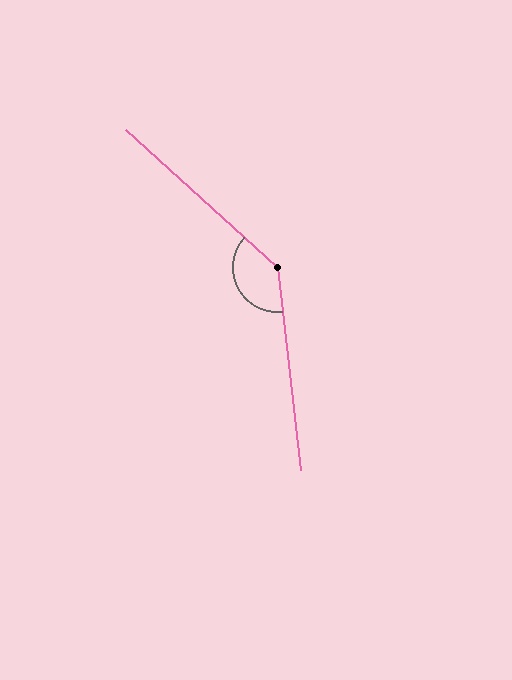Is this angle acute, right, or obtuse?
It is obtuse.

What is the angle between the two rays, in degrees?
Approximately 139 degrees.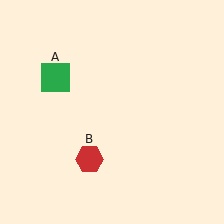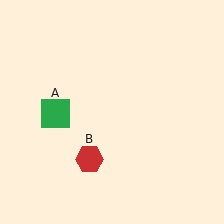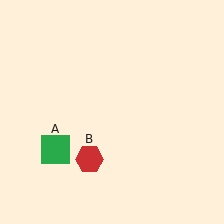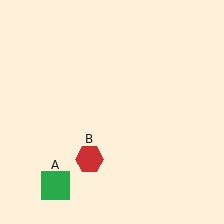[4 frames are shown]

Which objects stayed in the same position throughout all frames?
Red hexagon (object B) remained stationary.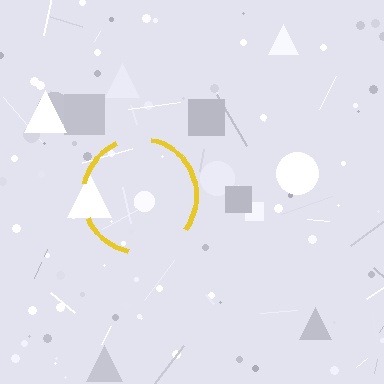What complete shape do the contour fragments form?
The contour fragments form a circle.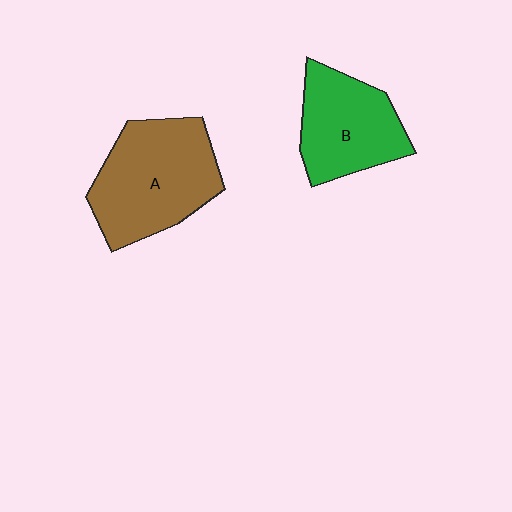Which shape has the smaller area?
Shape B (green).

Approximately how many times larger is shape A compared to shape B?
Approximately 1.3 times.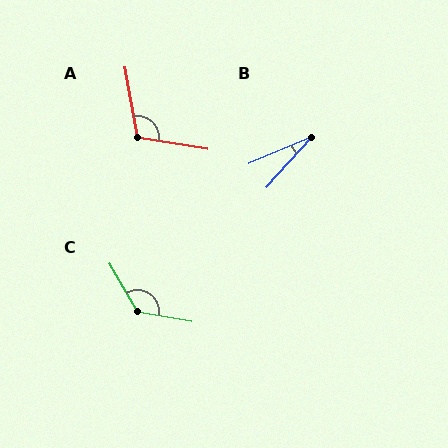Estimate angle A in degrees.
Approximately 109 degrees.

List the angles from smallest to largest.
B (25°), A (109°), C (130°).